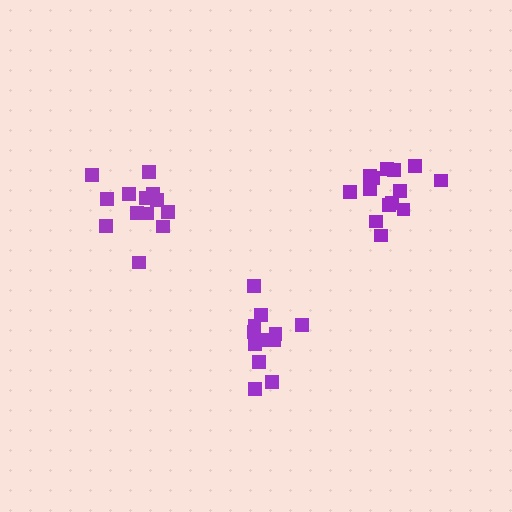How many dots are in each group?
Group 1: 13 dots, Group 2: 13 dots, Group 3: 14 dots (40 total).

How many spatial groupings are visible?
There are 3 spatial groupings.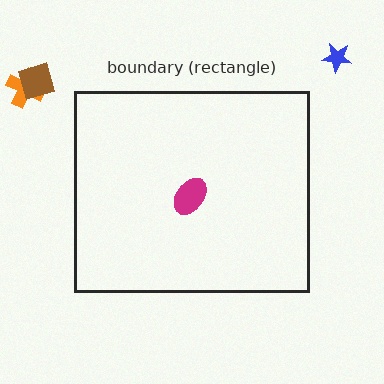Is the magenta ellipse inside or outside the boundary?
Inside.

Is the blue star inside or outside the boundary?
Outside.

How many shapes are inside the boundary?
1 inside, 3 outside.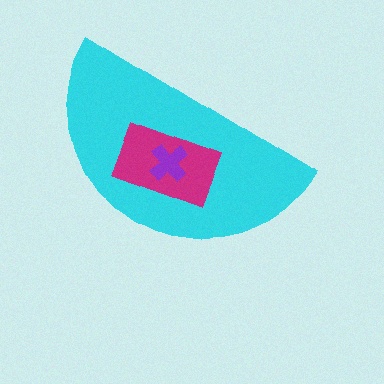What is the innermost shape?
The purple cross.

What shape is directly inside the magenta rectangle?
The purple cross.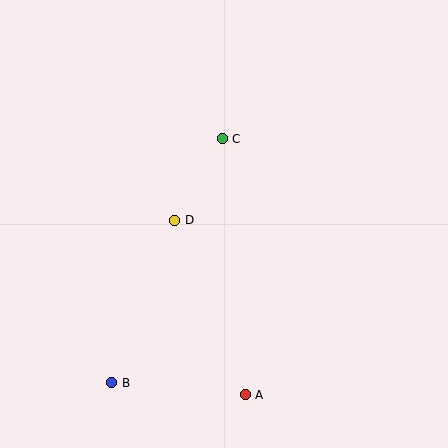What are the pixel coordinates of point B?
Point B is at (112, 383).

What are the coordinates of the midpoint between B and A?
The midpoint between B and A is at (179, 389).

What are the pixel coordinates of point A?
Point A is at (245, 395).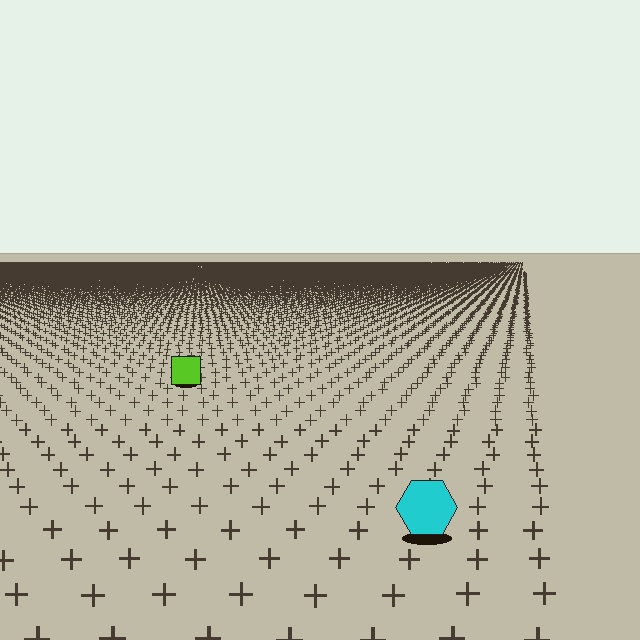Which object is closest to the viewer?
The cyan hexagon is closest. The texture marks near it are larger and more spread out.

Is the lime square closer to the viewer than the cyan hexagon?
No. The cyan hexagon is closer — you can tell from the texture gradient: the ground texture is coarser near it.